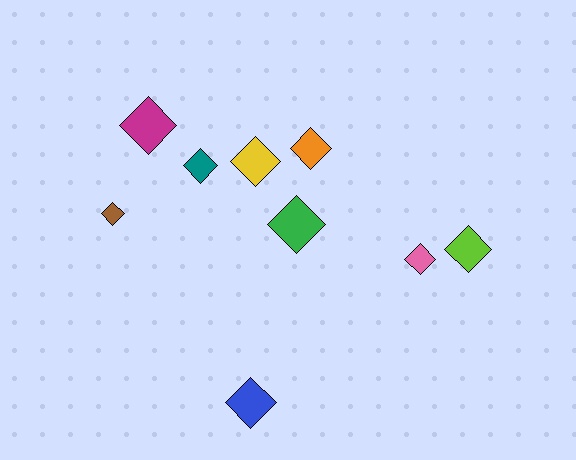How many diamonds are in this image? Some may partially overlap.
There are 9 diamonds.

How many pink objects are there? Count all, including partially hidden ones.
There is 1 pink object.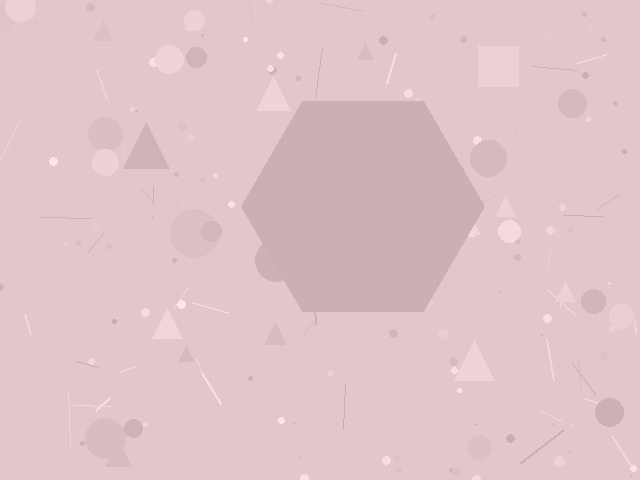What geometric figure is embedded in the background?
A hexagon is embedded in the background.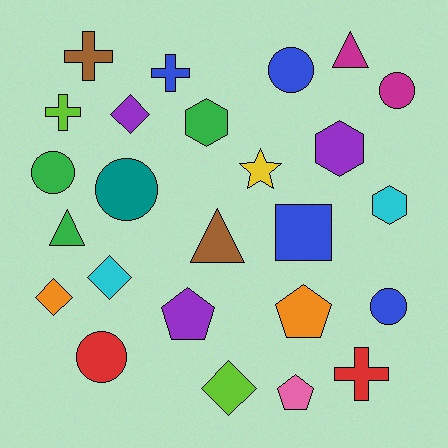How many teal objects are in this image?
There is 1 teal object.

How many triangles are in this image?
There are 3 triangles.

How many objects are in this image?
There are 25 objects.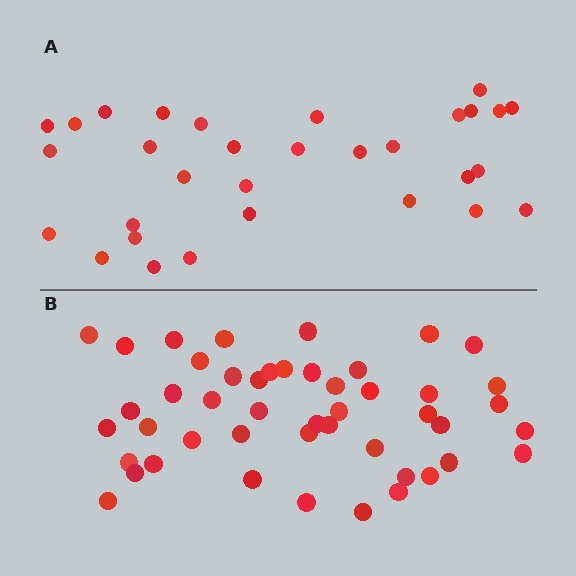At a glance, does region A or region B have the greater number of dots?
Region B (the bottom region) has more dots.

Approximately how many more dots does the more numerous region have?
Region B has approximately 15 more dots than region A.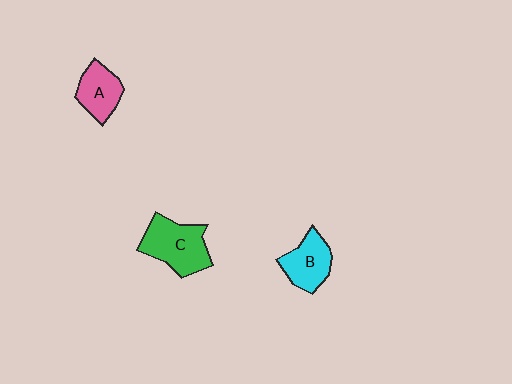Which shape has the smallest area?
Shape A (pink).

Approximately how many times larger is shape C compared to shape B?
Approximately 1.4 times.